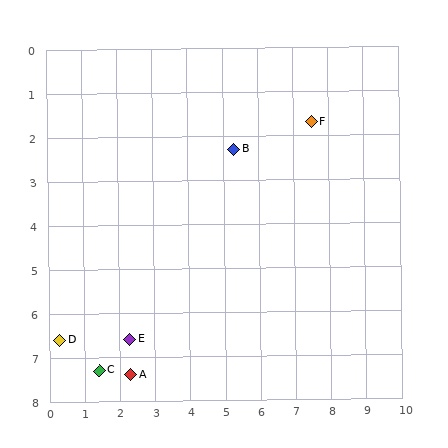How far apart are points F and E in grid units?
Points F and E are about 7.1 grid units apart.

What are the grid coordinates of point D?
Point D is at approximately (0.3, 6.6).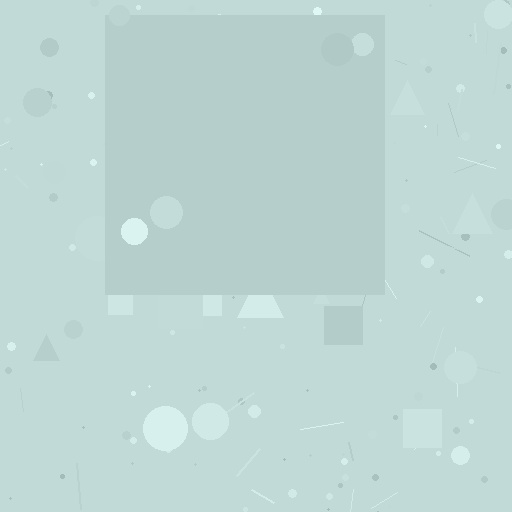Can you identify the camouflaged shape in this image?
The camouflaged shape is a square.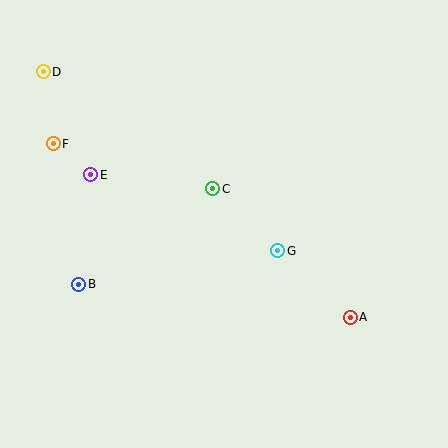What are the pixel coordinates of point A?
Point A is at (350, 317).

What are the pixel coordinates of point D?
Point D is at (43, 72).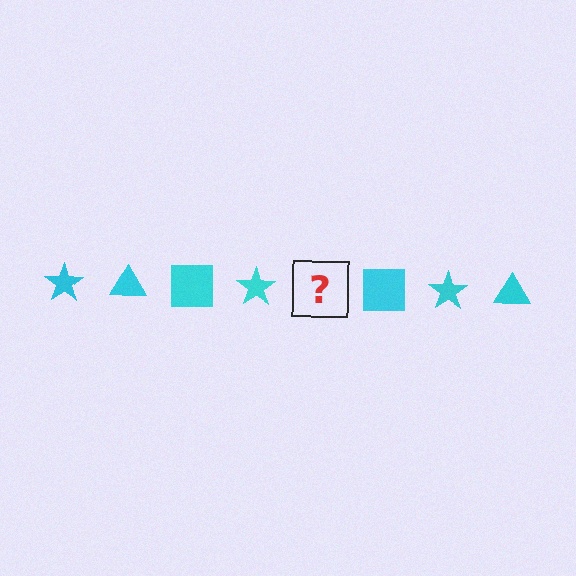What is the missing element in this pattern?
The missing element is a cyan triangle.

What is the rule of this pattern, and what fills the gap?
The rule is that the pattern cycles through star, triangle, square shapes in cyan. The gap should be filled with a cyan triangle.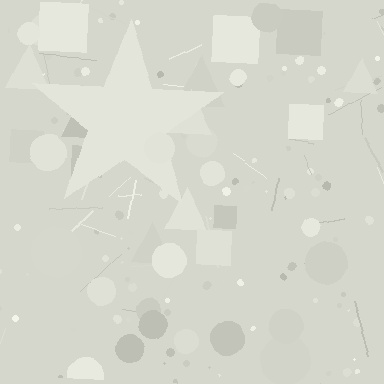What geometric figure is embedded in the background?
A star is embedded in the background.